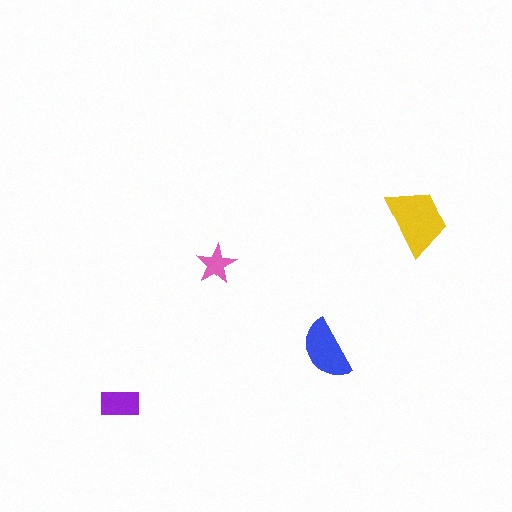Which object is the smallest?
The pink star.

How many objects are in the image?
There are 4 objects in the image.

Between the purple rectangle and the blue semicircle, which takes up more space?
The blue semicircle.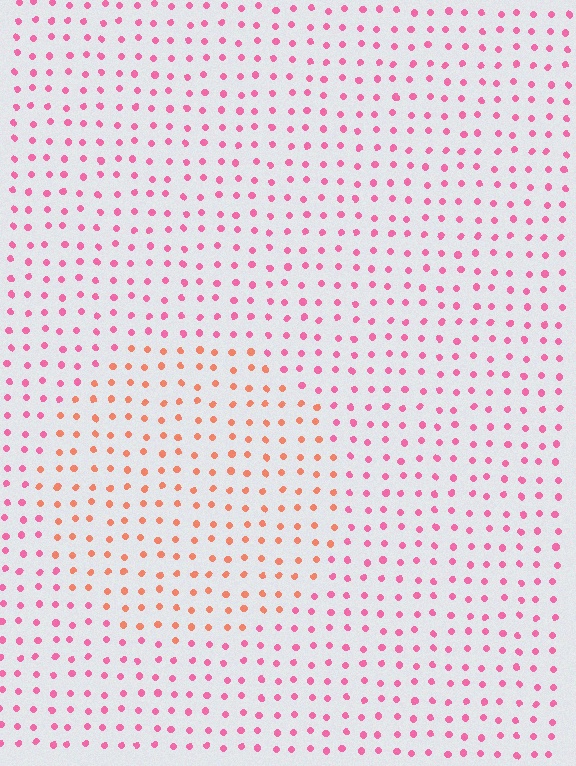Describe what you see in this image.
The image is filled with small pink elements in a uniform arrangement. A circle-shaped region is visible where the elements are tinted to a slightly different hue, forming a subtle color boundary.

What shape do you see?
I see a circle.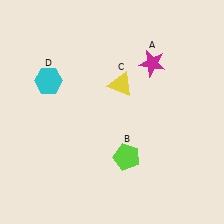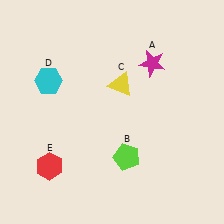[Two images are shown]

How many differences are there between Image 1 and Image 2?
There is 1 difference between the two images.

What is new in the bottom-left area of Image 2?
A red hexagon (E) was added in the bottom-left area of Image 2.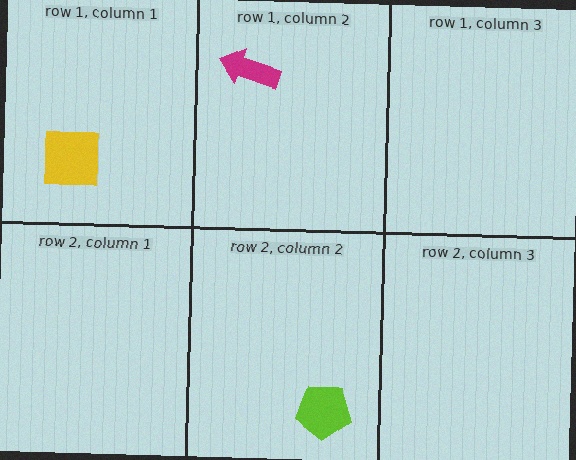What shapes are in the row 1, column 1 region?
The yellow square.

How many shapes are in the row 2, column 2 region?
1.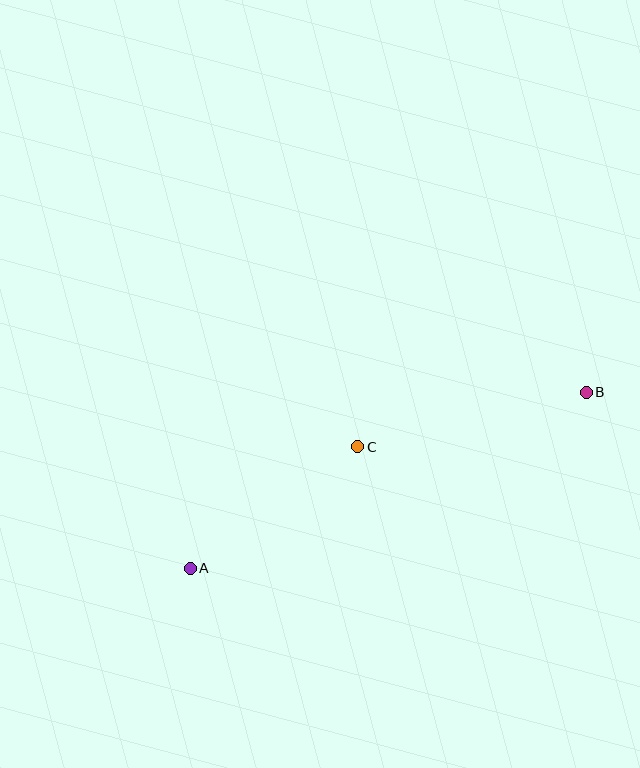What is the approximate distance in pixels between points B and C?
The distance between B and C is approximately 235 pixels.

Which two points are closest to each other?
Points A and C are closest to each other.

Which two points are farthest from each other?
Points A and B are farthest from each other.